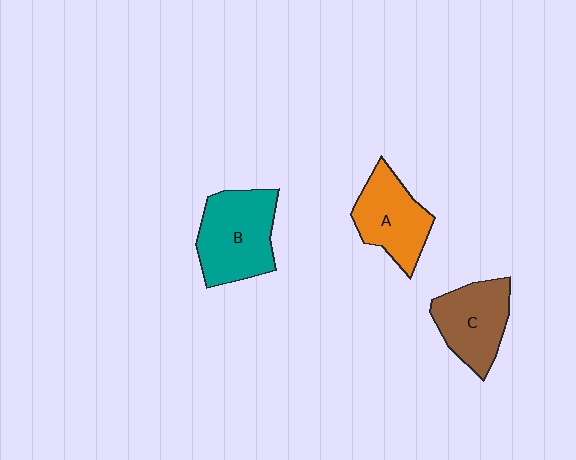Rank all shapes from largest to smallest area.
From largest to smallest: B (teal), A (orange), C (brown).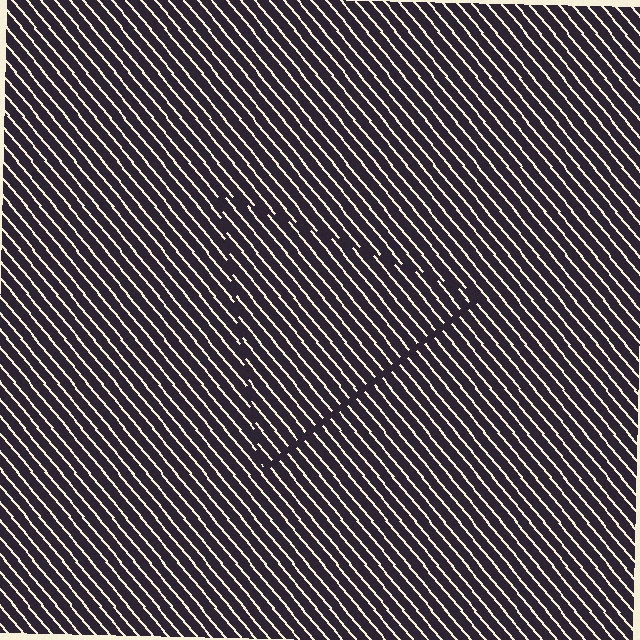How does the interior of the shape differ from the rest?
The interior of the shape contains the same grating, shifted by half a period — the contour is defined by the phase discontinuity where line-ends from the inner and outer gratings abut.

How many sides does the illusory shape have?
3 sides — the line-ends trace a triangle.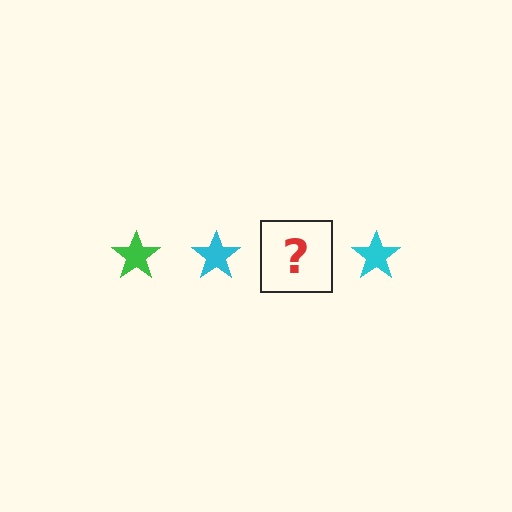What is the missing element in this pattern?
The missing element is a green star.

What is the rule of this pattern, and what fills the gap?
The rule is that the pattern cycles through green, cyan stars. The gap should be filled with a green star.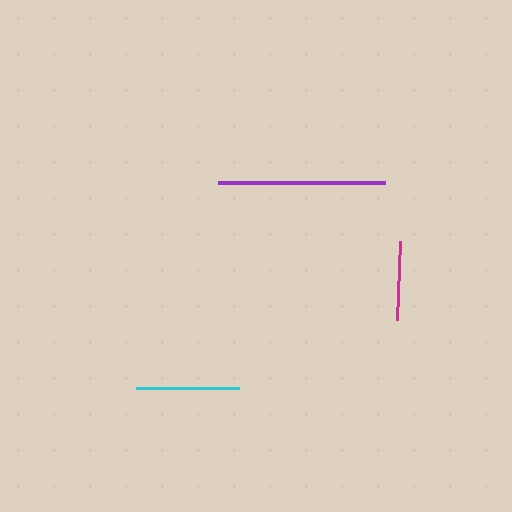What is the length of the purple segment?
The purple segment is approximately 168 pixels long.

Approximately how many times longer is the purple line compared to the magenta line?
The purple line is approximately 2.1 times the length of the magenta line.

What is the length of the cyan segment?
The cyan segment is approximately 103 pixels long.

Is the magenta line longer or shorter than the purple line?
The purple line is longer than the magenta line.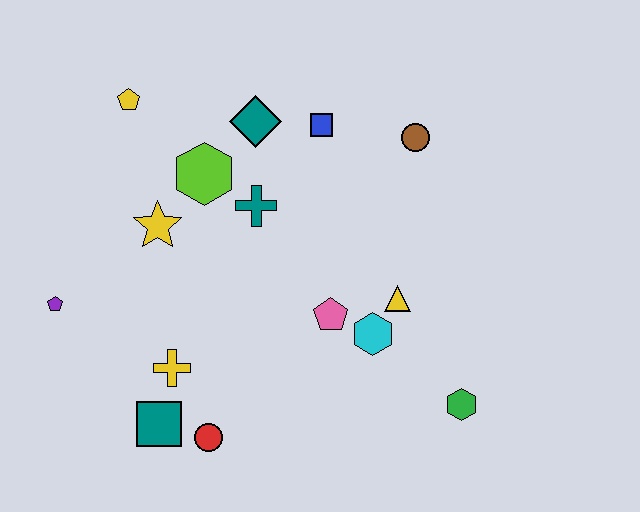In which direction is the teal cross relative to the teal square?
The teal cross is above the teal square.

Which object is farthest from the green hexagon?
The yellow pentagon is farthest from the green hexagon.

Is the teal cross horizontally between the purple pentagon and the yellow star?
No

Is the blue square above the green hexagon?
Yes